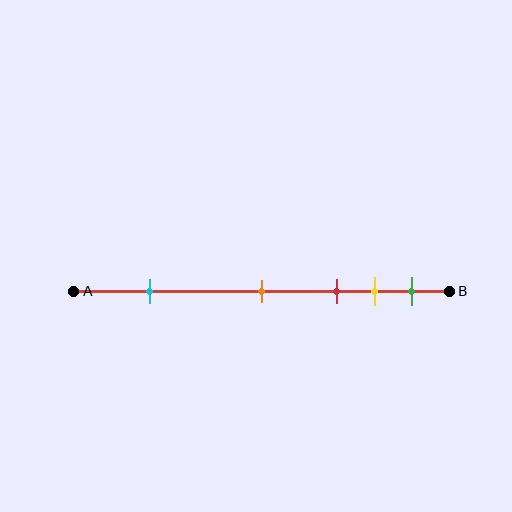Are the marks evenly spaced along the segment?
No, the marks are not evenly spaced.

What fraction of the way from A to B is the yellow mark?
The yellow mark is approximately 80% (0.8) of the way from A to B.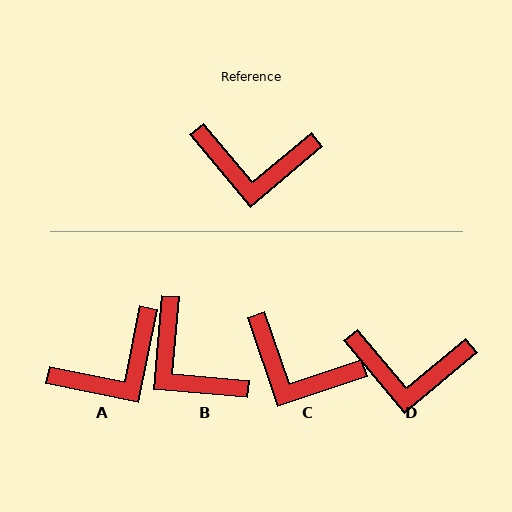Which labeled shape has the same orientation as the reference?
D.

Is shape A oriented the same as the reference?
No, it is off by about 39 degrees.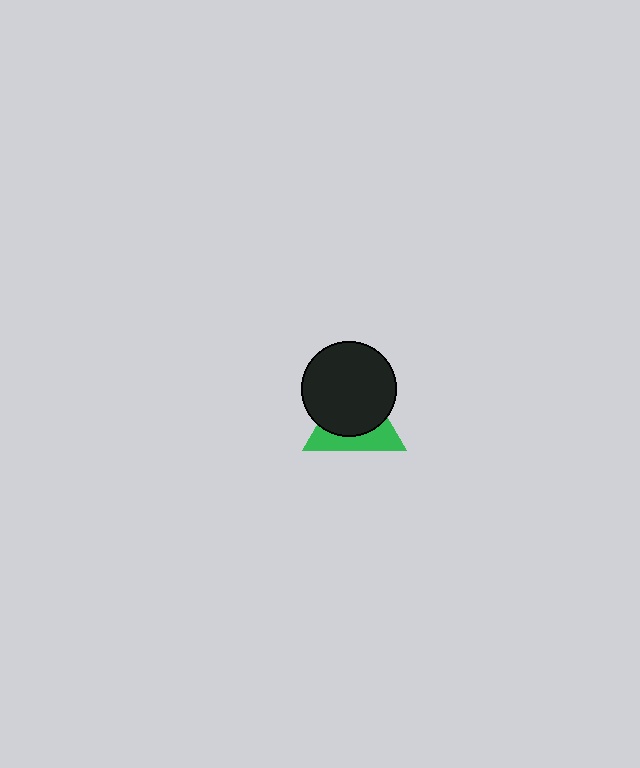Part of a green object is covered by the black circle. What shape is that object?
It is a triangle.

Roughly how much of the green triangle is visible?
A small part of it is visible (roughly 40%).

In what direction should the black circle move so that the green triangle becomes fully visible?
The black circle should move up. That is the shortest direction to clear the overlap and leave the green triangle fully visible.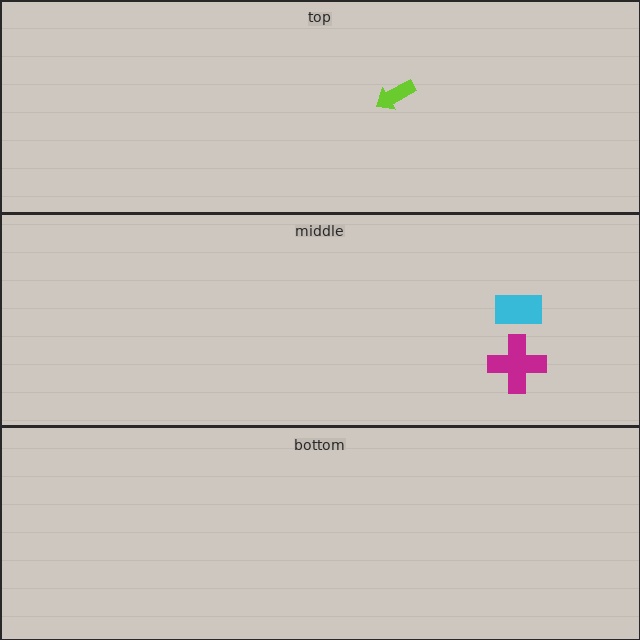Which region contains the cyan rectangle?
The middle region.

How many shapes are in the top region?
1.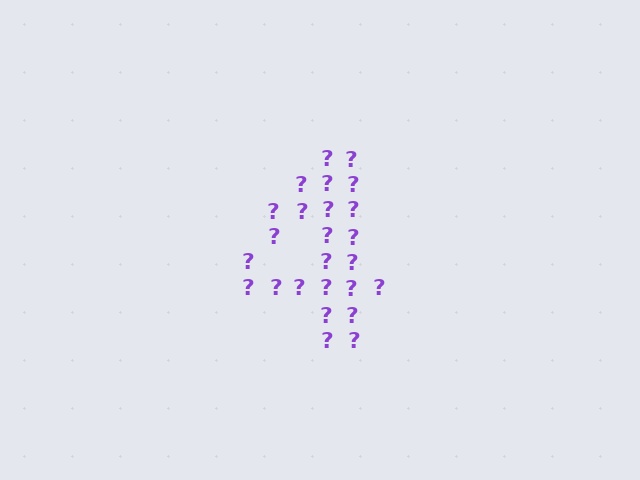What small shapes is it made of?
It is made of small question marks.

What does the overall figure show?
The overall figure shows the digit 4.